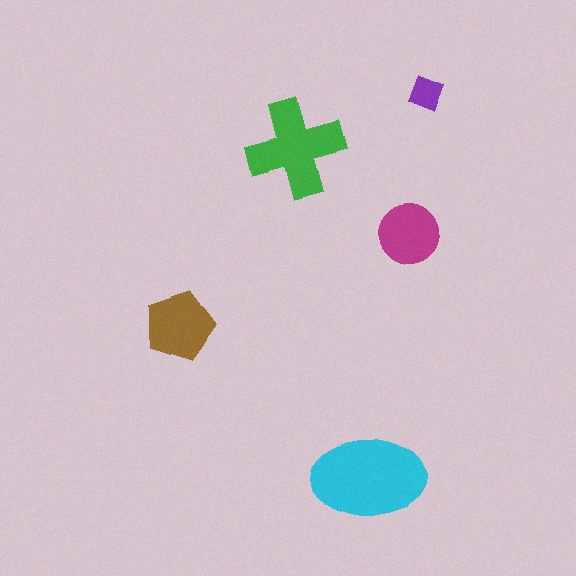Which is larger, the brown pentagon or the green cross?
The green cross.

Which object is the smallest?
The purple diamond.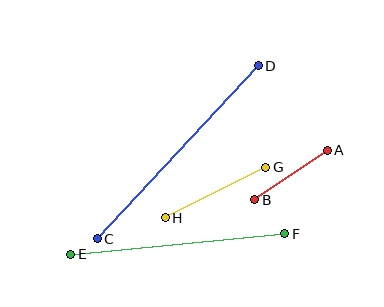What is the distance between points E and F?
The distance is approximately 215 pixels.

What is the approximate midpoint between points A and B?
The midpoint is at approximately (291, 175) pixels.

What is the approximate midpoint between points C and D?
The midpoint is at approximately (178, 152) pixels.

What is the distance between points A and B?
The distance is approximately 88 pixels.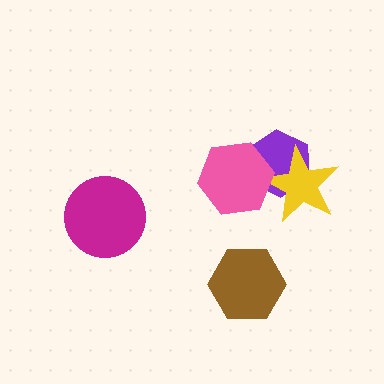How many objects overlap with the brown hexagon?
0 objects overlap with the brown hexagon.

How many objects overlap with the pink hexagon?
2 objects overlap with the pink hexagon.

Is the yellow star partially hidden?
Yes, it is partially covered by another shape.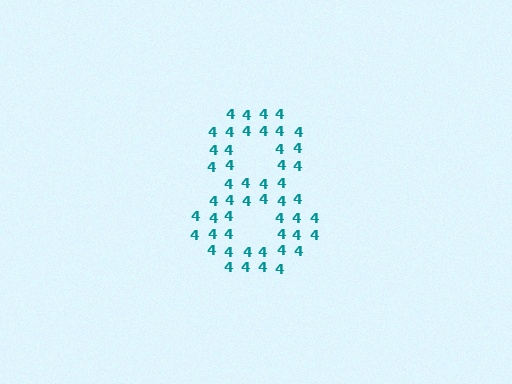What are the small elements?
The small elements are digit 4's.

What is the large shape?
The large shape is the digit 8.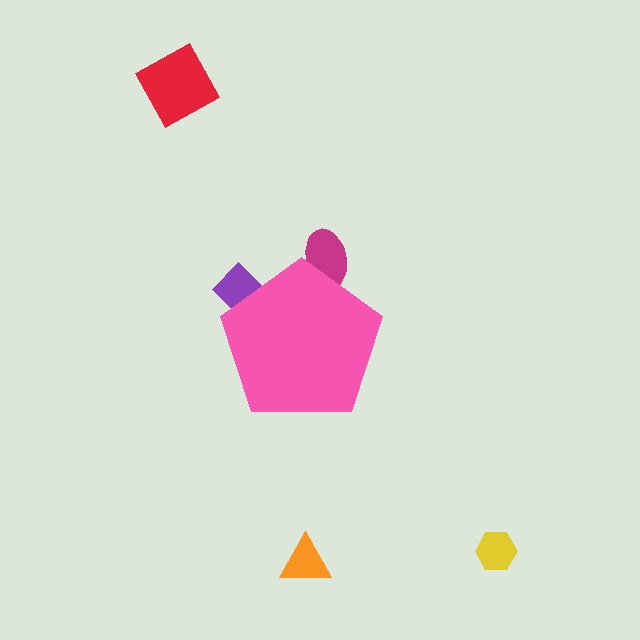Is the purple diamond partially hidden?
Yes, the purple diamond is partially hidden behind the pink pentagon.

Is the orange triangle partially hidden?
No, the orange triangle is fully visible.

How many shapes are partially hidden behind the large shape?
2 shapes are partially hidden.